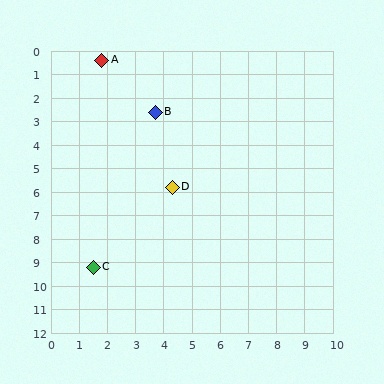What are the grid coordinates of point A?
Point A is at approximately (1.8, 0.4).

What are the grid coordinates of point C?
Point C is at approximately (1.5, 9.2).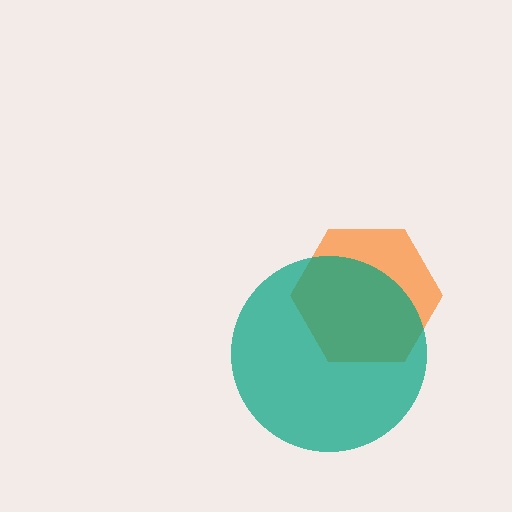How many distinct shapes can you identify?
There are 2 distinct shapes: an orange hexagon, a teal circle.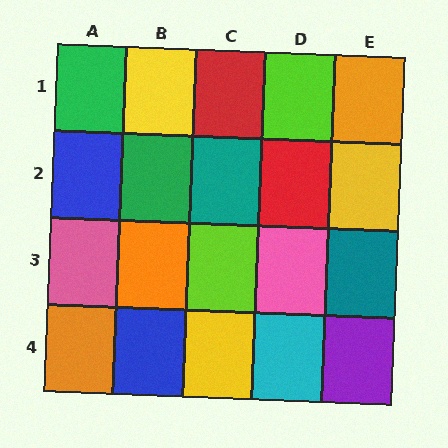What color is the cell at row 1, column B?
Yellow.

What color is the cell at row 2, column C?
Teal.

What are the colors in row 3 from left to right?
Pink, orange, lime, pink, teal.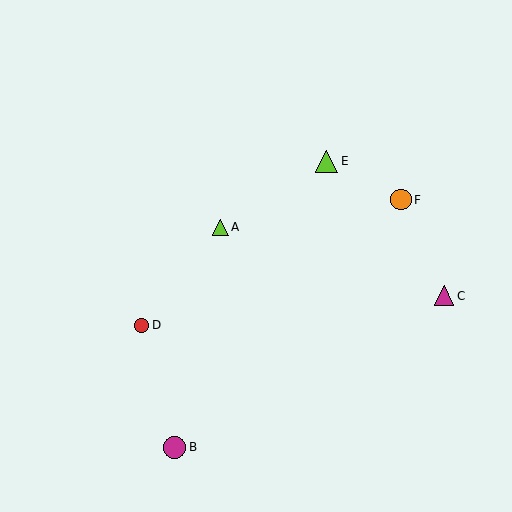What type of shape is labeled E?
Shape E is a lime triangle.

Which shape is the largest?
The magenta circle (labeled B) is the largest.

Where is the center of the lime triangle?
The center of the lime triangle is at (327, 161).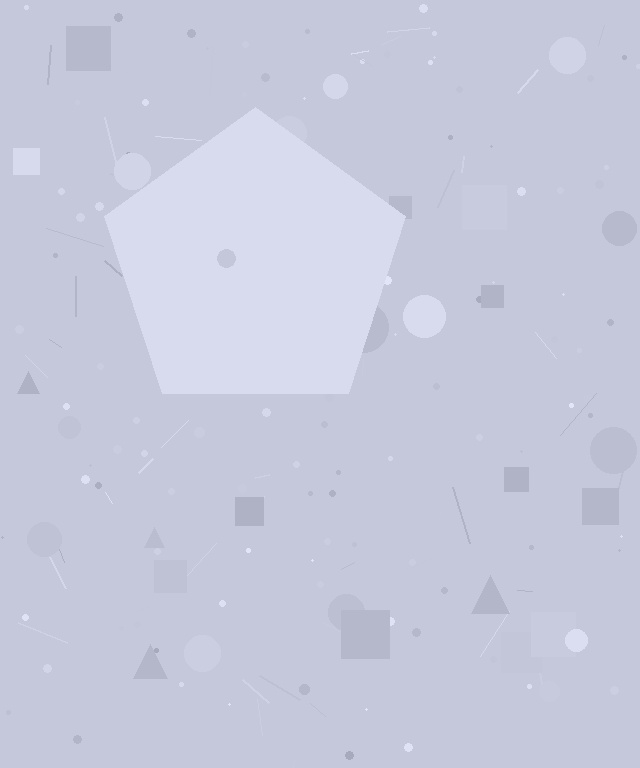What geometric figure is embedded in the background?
A pentagon is embedded in the background.